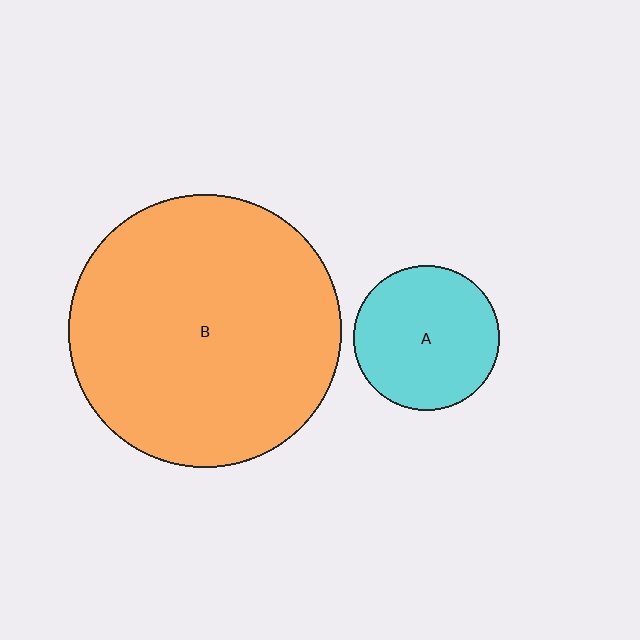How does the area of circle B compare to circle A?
Approximately 3.5 times.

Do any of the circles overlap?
No, none of the circles overlap.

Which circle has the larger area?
Circle B (orange).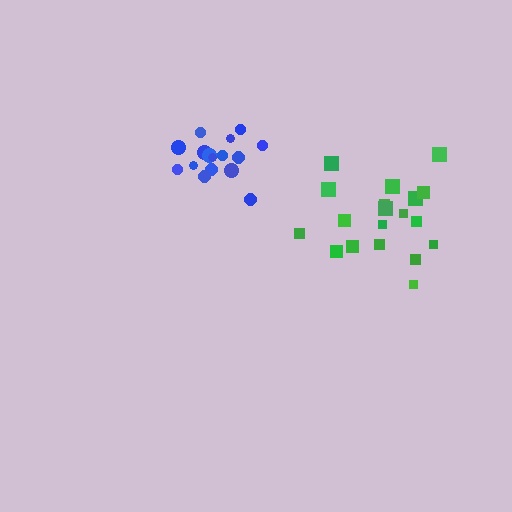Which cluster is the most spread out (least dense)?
Green.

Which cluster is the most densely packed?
Blue.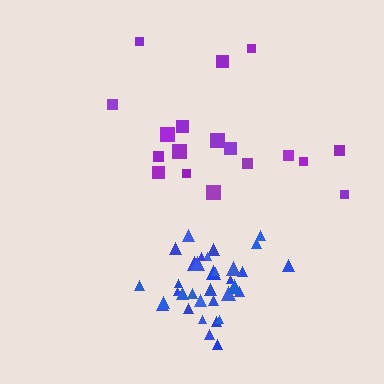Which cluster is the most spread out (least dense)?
Purple.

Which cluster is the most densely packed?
Blue.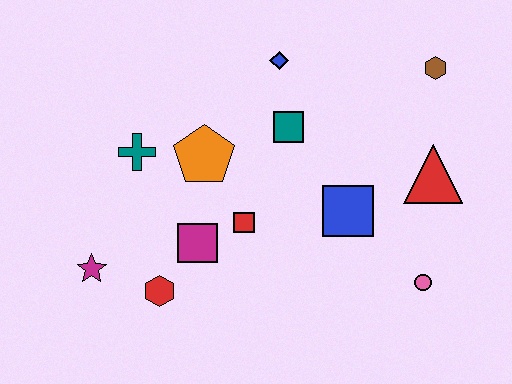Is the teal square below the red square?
No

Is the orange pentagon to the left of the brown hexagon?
Yes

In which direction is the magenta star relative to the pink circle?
The magenta star is to the left of the pink circle.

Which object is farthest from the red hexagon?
The brown hexagon is farthest from the red hexagon.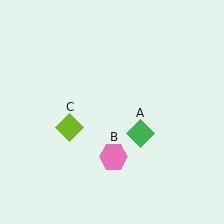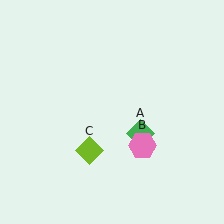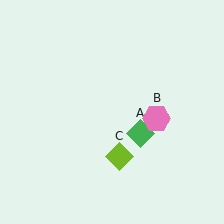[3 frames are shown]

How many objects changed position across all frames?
2 objects changed position: pink hexagon (object B), lime diamond (object C).